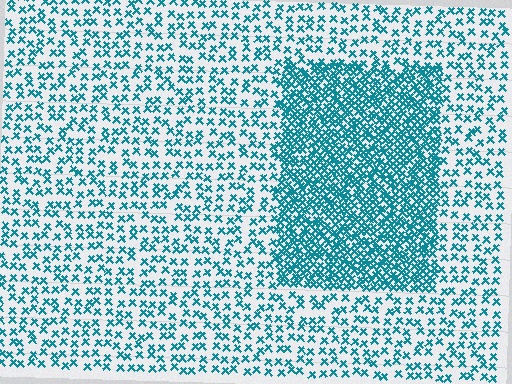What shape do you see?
I see a rectangle.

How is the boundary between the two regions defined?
The boundary is defined by a change in element density (approximately 2.6x ratio). All elements are the same color, size, and shape.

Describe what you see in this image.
The image contains small teal elements arranged at two different densities. A rectangle-shaped region is visible where the elements are more densely packed than the surrounding area.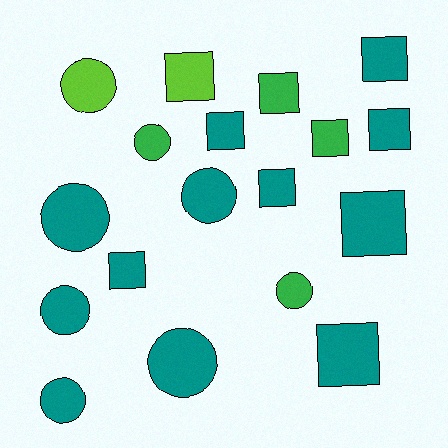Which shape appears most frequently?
Square, with 10 objects.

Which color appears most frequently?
Teal, with 12 objects.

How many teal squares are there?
There are 7 teal squares.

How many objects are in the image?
There are 18 objects.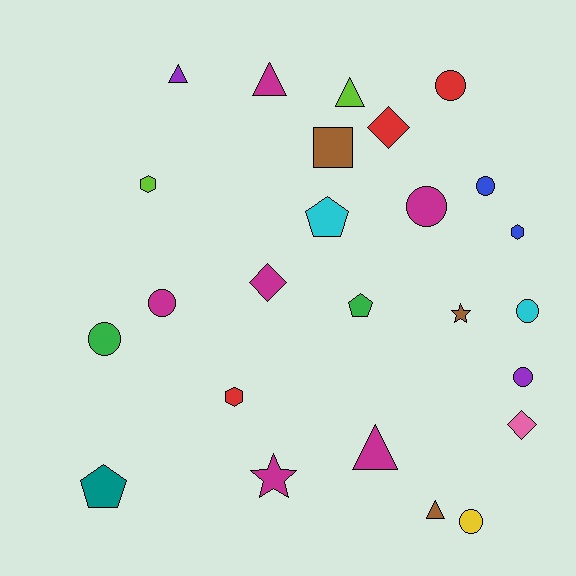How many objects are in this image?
There are 25 objects.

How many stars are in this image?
There are 2 stars.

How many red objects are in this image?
There are 3 red objects.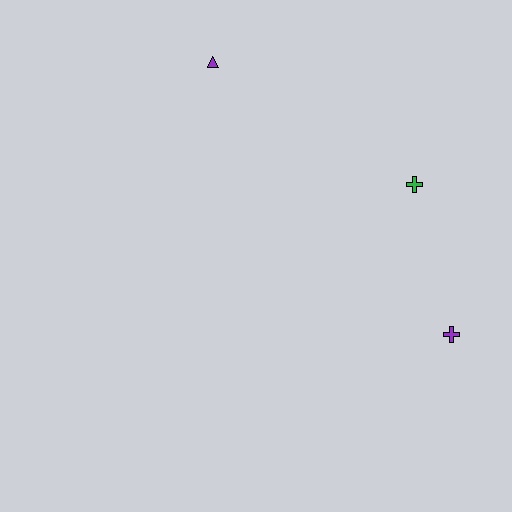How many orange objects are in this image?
There are no orange objects.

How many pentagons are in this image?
There are no pentagons.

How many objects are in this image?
There are 3 objects.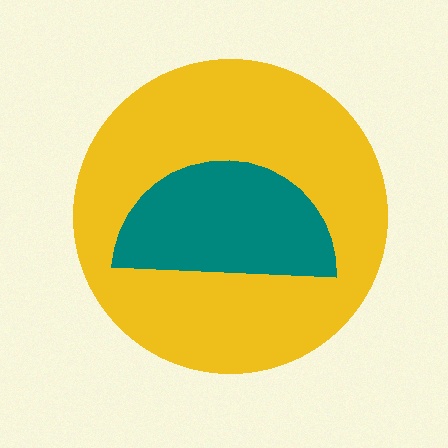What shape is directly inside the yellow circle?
The teal semicircle.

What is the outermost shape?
The yellow circle.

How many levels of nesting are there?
2.